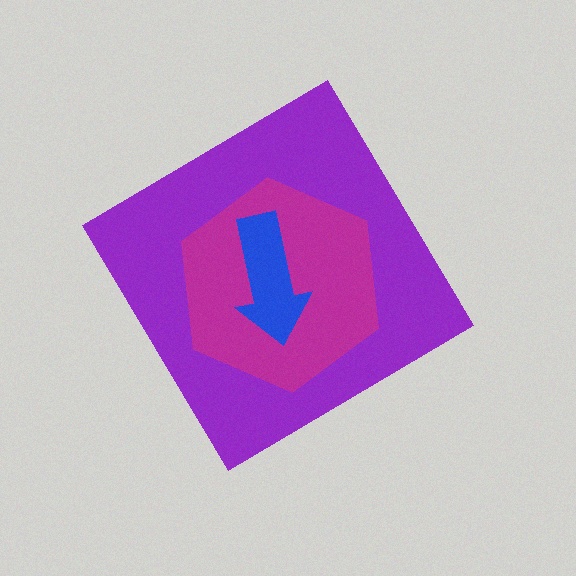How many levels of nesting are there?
3.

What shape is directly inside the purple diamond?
The magenta hexagon.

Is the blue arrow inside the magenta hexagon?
Yes.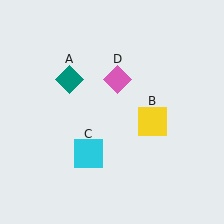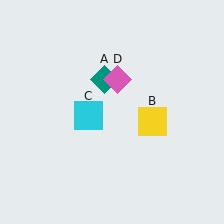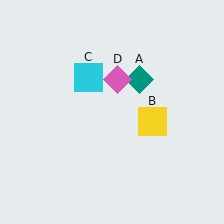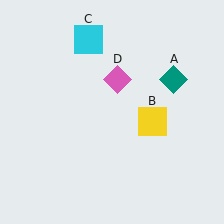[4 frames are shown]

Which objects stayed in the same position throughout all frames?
Yellow square (object B) and pink diamond (object D) remained stationary.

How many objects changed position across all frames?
2 objects changed position: teal diamond (object A), cyan square (object C).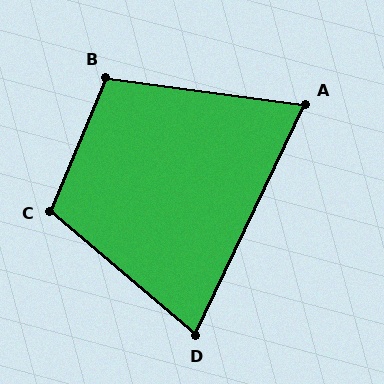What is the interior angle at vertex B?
Approximately 105 degrees (obtuse).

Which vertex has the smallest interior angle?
A, at approximately 72 degrees.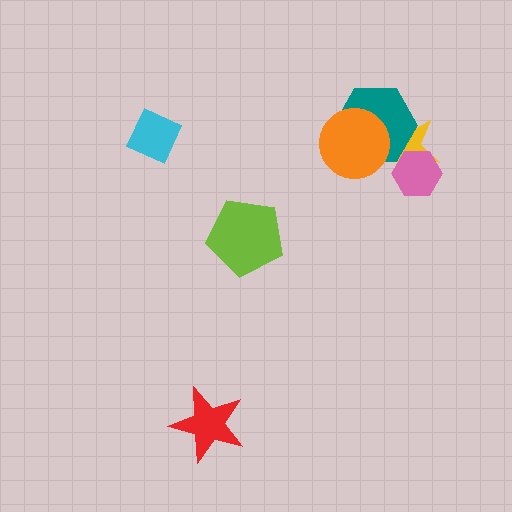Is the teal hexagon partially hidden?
Yes, it is partially covered by another shape.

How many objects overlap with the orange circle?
2 objects overlap with the orange circle.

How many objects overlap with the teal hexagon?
2 objects overlap with the teal hexagon.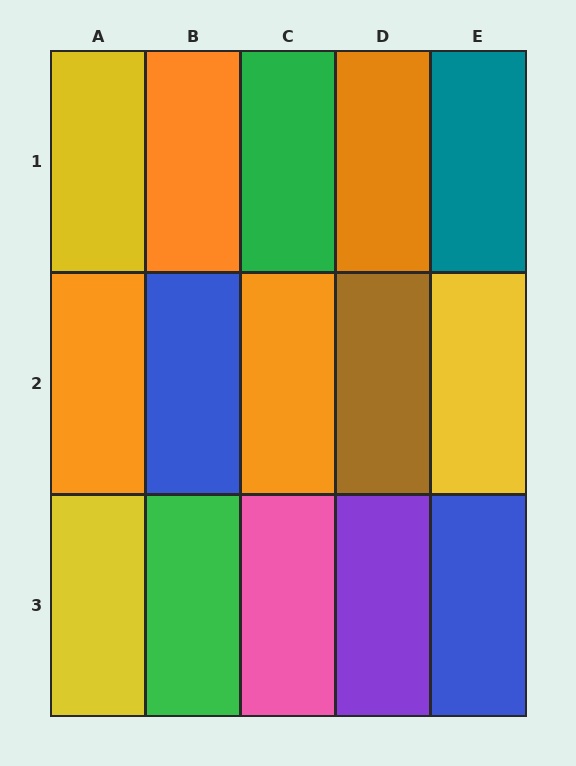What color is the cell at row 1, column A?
Yellow.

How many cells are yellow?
3 cells are yellow.